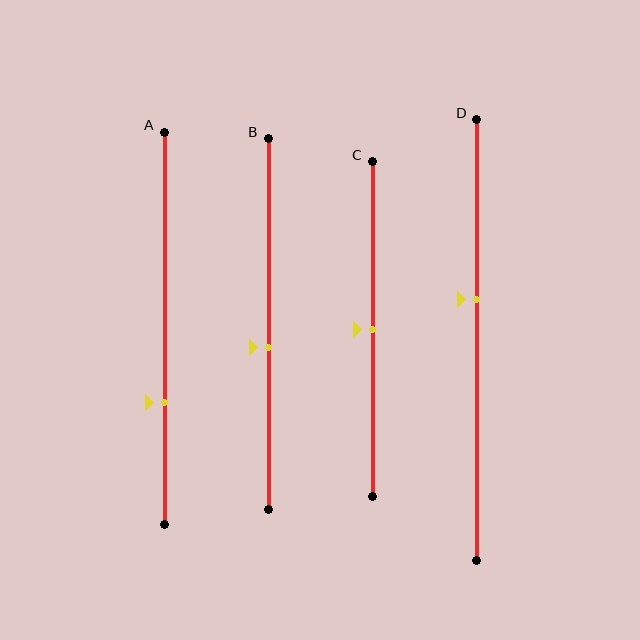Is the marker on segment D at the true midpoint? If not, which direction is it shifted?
No, the marker on segment D is shifted upward by about 9% of the segment length.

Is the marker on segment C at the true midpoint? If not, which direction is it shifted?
Yes, the marker on segment C is at the true midpoint.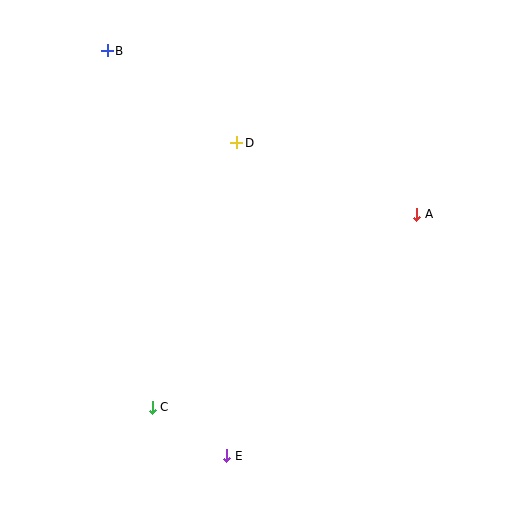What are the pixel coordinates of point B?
Point B is at (107, 51).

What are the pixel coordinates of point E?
Point E is at (227, 456).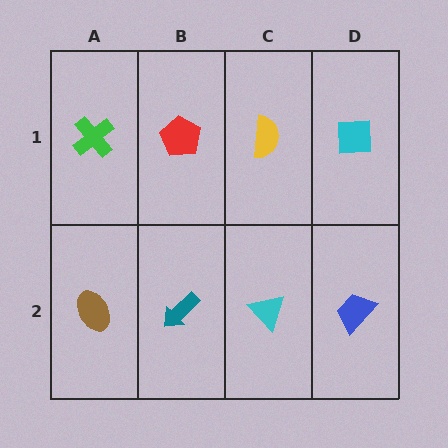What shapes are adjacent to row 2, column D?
A cyan square (row 1, column D), a cyan triangle (row 2, column C).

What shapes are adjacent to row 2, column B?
A red pentagon (row 1, column B), a brown ellipse (row 2, column A), a cyan triangle (row 2, column C).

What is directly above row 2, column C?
A yellow semicircle.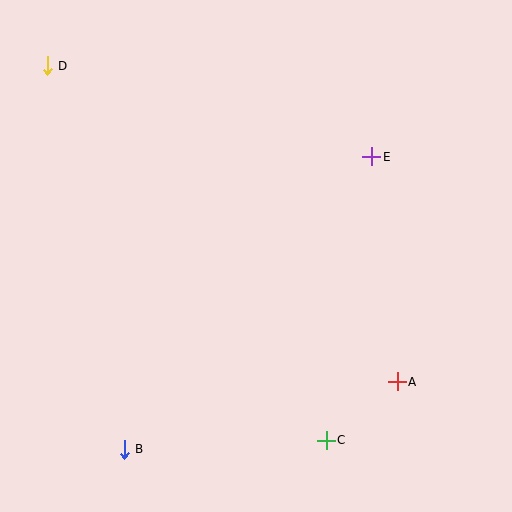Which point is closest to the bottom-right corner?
Point A is closest to the bottom-right corner.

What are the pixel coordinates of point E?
Point E is at (372, 157).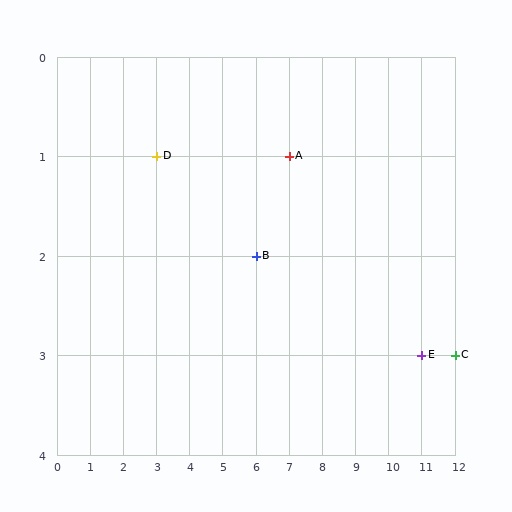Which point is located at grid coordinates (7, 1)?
Point A is at (7, 1).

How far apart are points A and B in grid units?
Points A and B are 1 column and 1 row apart (about 1.4 grid units diagonally).